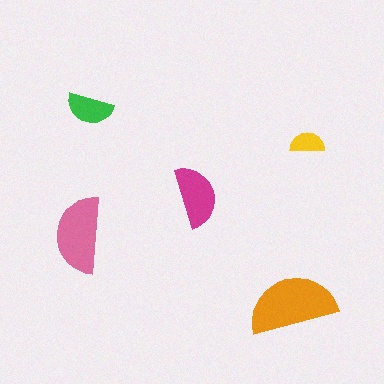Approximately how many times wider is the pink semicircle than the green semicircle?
About 1.5 times wider.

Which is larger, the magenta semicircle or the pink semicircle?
The pink one.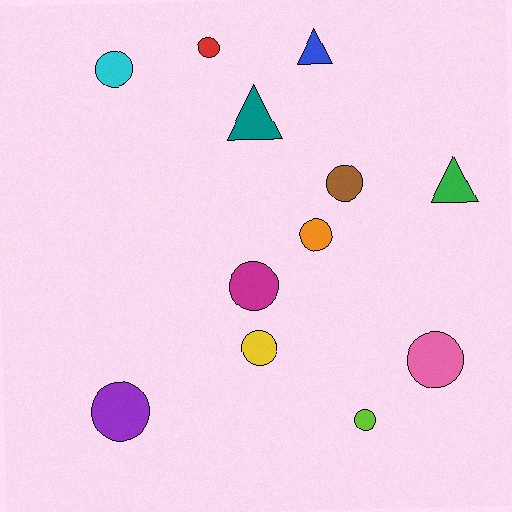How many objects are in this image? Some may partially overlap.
There are 12 objects.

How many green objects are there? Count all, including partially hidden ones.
There is 1 green object.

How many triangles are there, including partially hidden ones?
There are 3 triangles.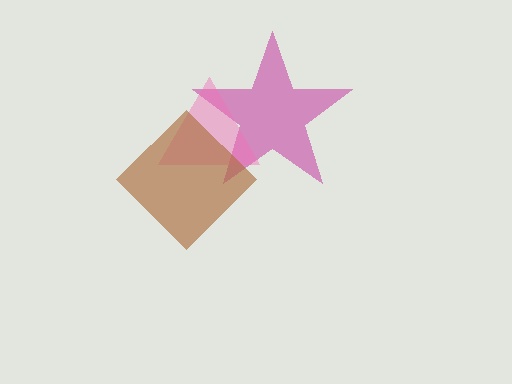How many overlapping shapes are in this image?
There are 3 overlapping shapes in the image.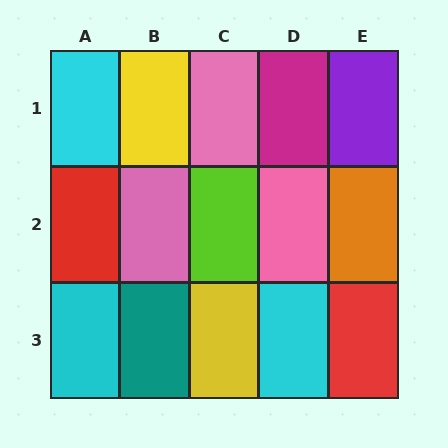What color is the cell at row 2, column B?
Pink.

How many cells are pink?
3 cells are pink.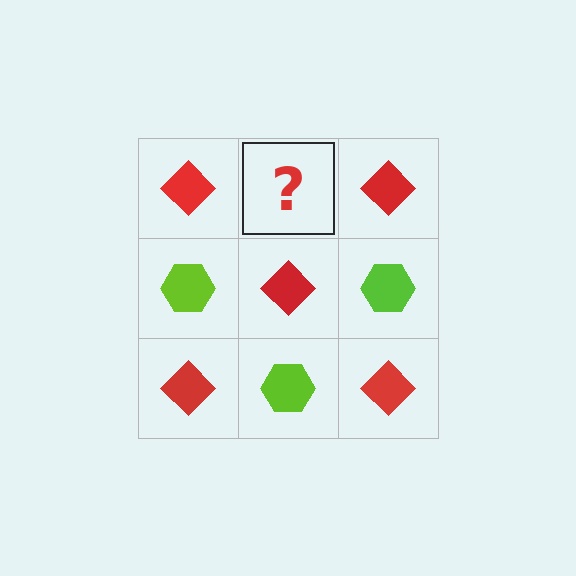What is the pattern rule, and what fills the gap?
The rule is that it alternates red diamond and lime hexagon in a checkerboard pattern. The gap should be filled with a lime hexagon.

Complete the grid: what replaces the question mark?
The question mark should be replaced with a lime hexagon.